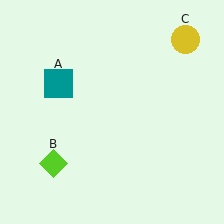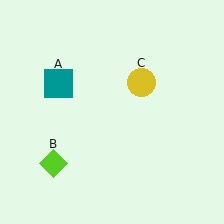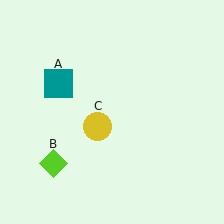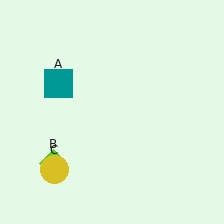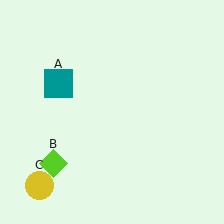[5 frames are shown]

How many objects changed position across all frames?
1 object changed position: yellow circle (object C).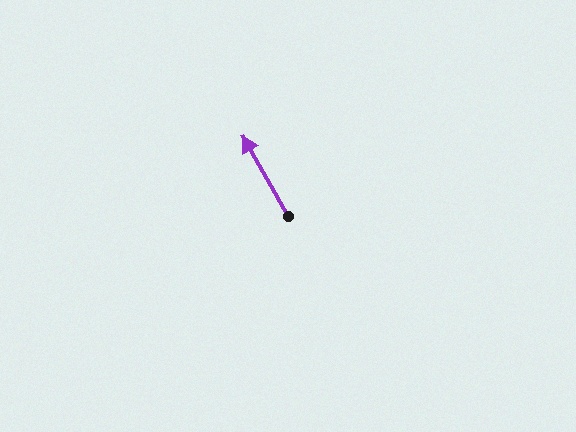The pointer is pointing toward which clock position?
Roughly 11 o'clock.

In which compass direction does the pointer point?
Northwest.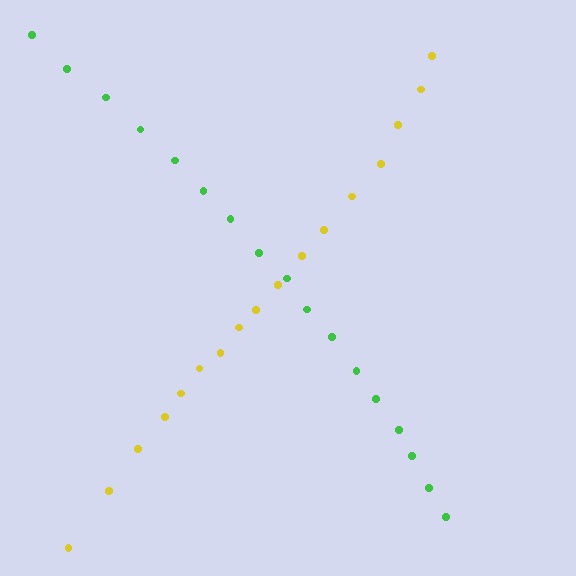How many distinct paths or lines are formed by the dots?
There are 2 distinct paths.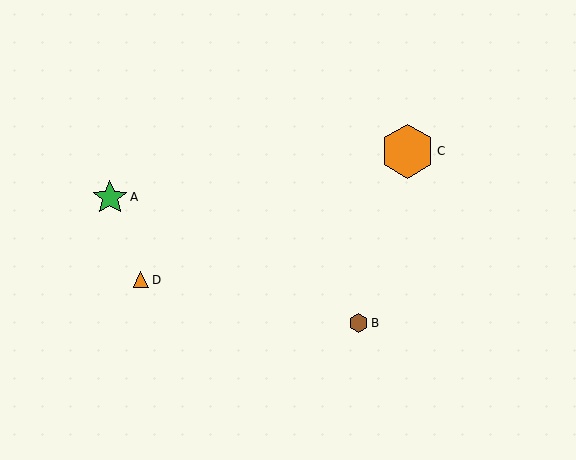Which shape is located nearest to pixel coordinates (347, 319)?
The brown hexagon (labeled B) at (359, 323) is nearest to that location.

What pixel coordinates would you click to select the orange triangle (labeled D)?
Click at (141, 280) to select the orange triangle D.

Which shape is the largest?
The orange hexagon (labeled C) is the largest.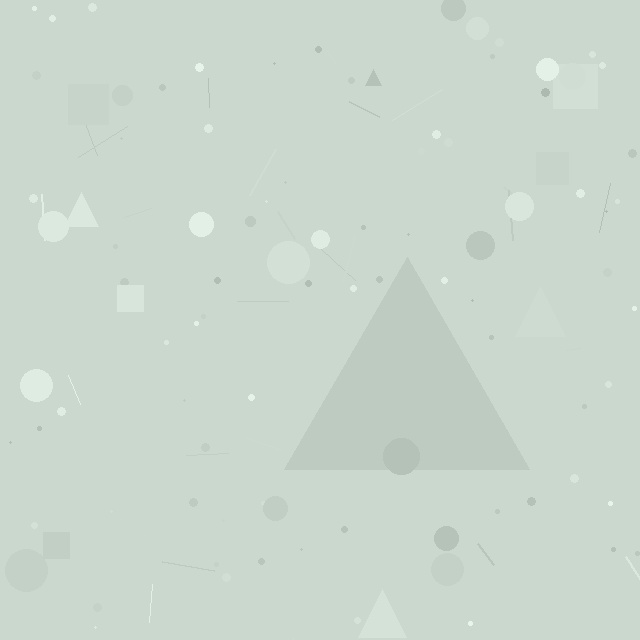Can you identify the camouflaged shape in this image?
The camouflaged shape is a triangle.